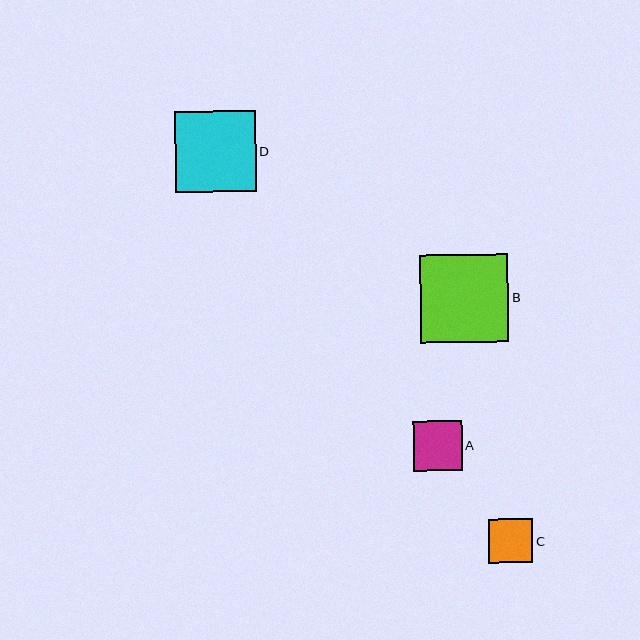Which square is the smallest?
Square C is the smallest with a size of approximately 44 pixels.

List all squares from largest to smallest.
From largest to smallest: B, D, A, C.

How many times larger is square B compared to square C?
Square B is approximately 2.0 times the size of square C.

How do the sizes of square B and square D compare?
Square B and square D are approximately the same size.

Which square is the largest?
Square B is the largest with a size of approximately 88 pixels.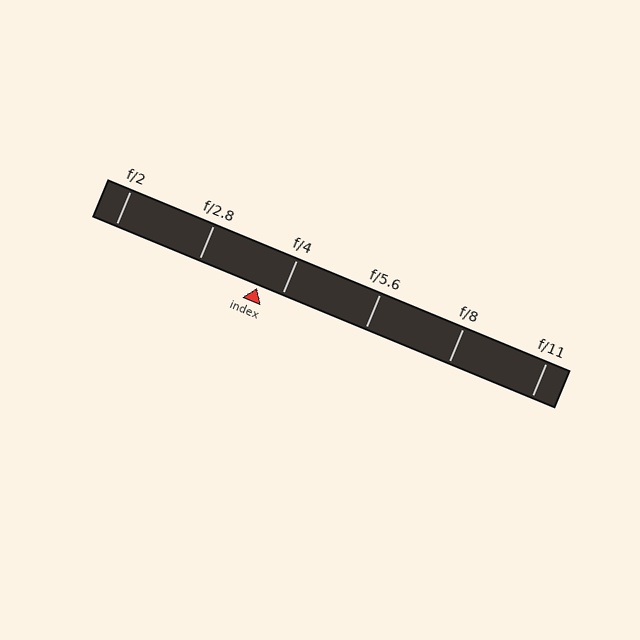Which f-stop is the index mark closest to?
The index mark is closest to f/4.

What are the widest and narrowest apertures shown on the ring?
The widest aperture shown is f/2 and the narrowest is f/11.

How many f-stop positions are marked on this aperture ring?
There are 6 f-stop positions marked.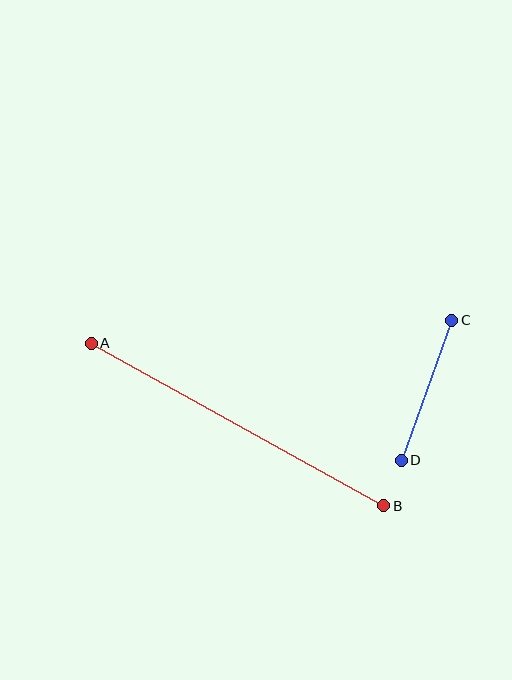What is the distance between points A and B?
The distance is approximately 334 pixels.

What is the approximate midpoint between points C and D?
The midpoint is at approximately (427, 390) pixels.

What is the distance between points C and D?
The distance is approximately 149 pixels.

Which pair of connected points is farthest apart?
Points A and B are farthest apart.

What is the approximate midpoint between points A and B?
The midpoint is at approximately (237, 424) pixels.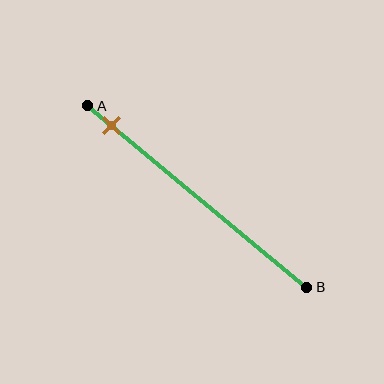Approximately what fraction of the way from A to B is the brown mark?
The brown mark is approximately 10% of the way from A to B.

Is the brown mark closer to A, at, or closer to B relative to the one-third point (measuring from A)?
The brown mark is closer to point A than the one-third point of segment AB.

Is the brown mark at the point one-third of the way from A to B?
No, the mark is at about 10% from A, not at the 33% one-third point.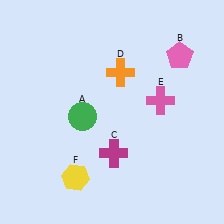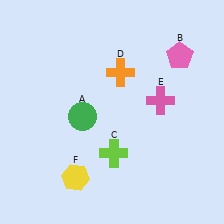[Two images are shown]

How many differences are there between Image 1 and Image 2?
There is 1 difference between the two images.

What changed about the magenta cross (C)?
In Image 1, C is magenta. In Image 2, it changed to lime.